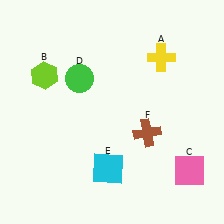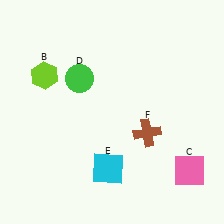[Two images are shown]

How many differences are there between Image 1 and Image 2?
There is 1 difference between the two images.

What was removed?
The yellow cross (A) was removed in Image 2.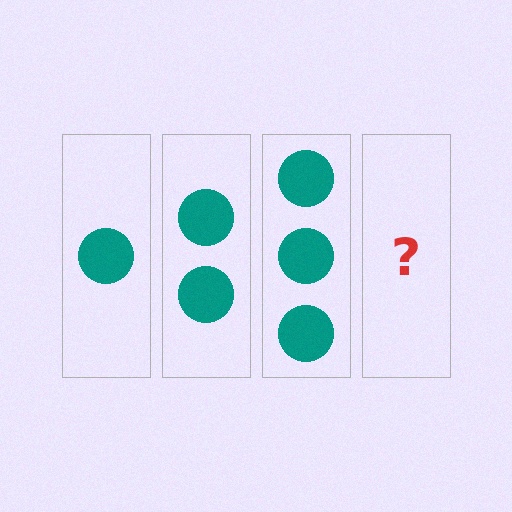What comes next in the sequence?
The next element should be 4 circles.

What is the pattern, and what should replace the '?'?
The pattern is that each step adds one more circle. The '?' should be 4 circles.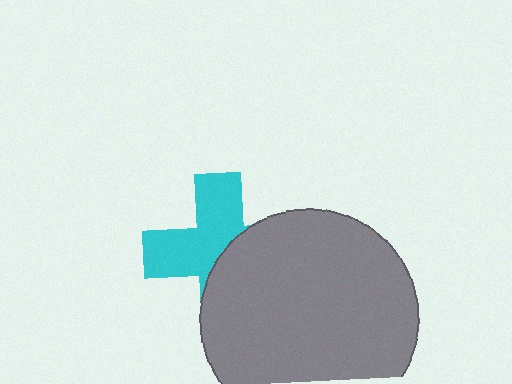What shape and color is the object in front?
The object in front is a gray circle.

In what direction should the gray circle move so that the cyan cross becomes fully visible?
The gray circle should move toward the lower-right. That is the shortest direction to clear the overlap and leave the cyan cross fully visible.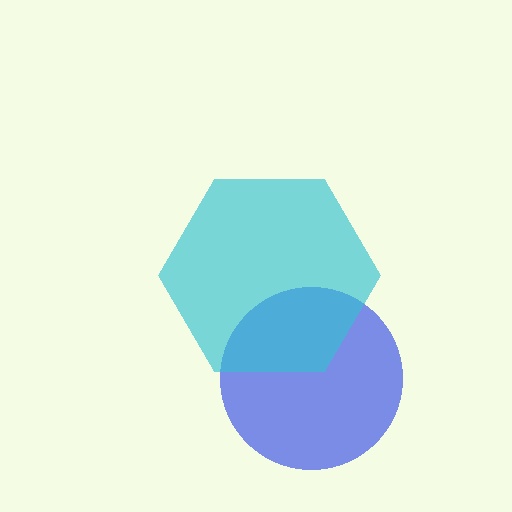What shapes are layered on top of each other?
The layered shapes are: a blue circle, a cyan hexagon.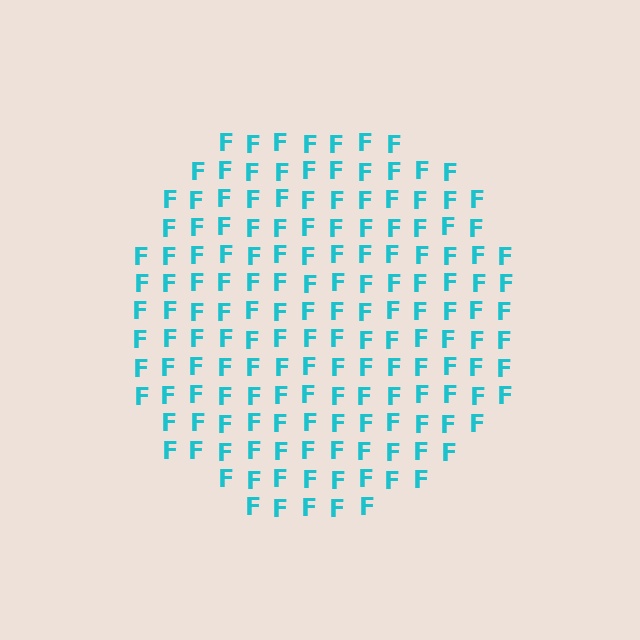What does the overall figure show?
The overall figure shows a circle.